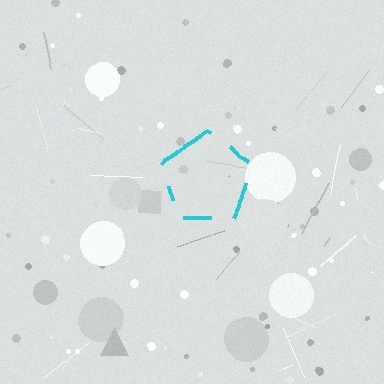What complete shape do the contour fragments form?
The contour fragments form a pentagon.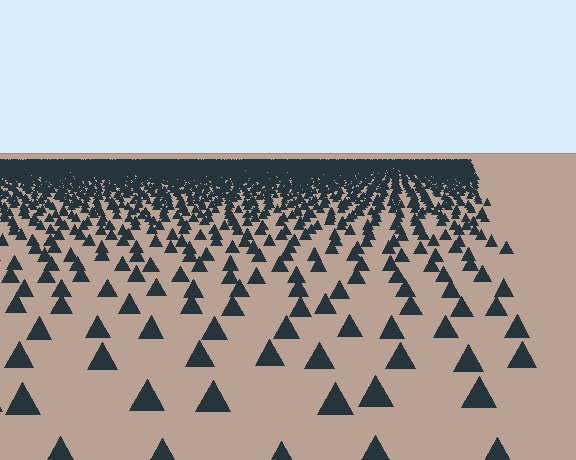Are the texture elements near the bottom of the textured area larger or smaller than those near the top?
Larger. Near the bottom, elements are closer to the viewer and appear at a bigger on-screen size.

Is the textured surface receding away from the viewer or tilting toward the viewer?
The surface is receding away from the viewer. Texture elements get smaller and denser toward the top.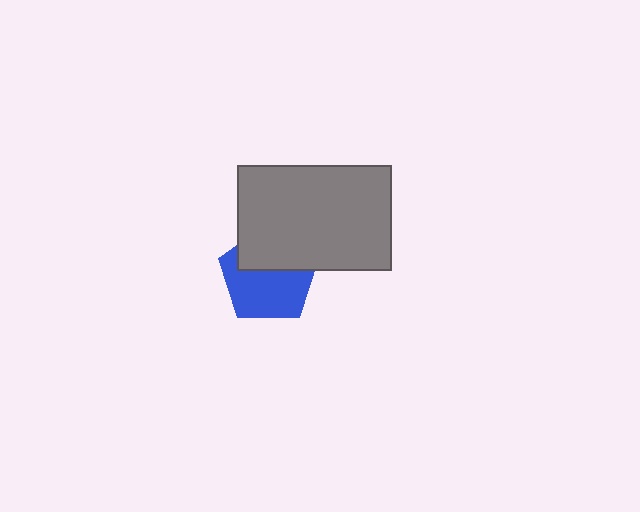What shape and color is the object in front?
The object in front is a gray rectangle.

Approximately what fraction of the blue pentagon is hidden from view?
Roughly 41% of the blue pentagon is hidden behind the gray rectangle.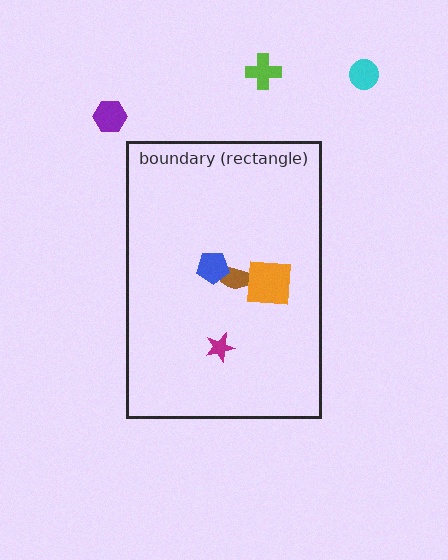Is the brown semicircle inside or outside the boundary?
Inside.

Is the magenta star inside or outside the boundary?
Inside.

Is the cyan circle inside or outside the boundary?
Outside.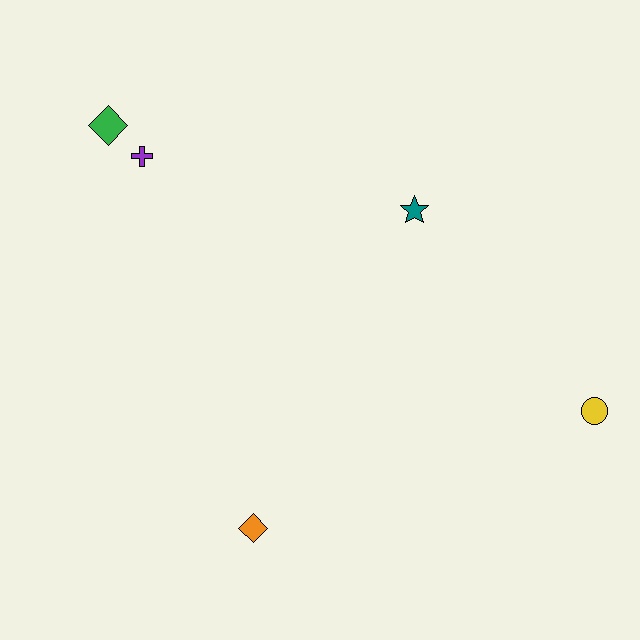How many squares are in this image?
There are no squares.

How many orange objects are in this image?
There is 1 orange object.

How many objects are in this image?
There are 5 objects.